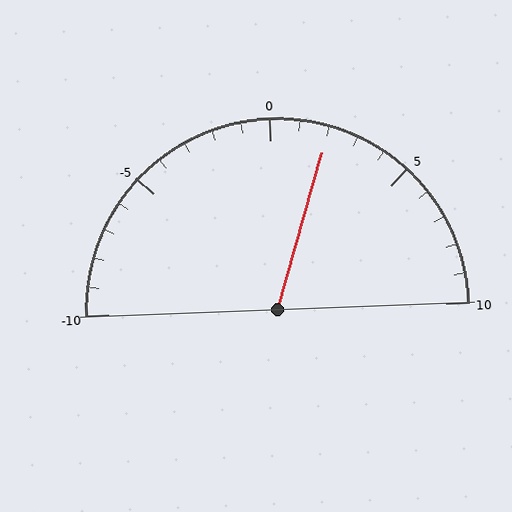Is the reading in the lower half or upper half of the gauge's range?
The reading is in the upper half of the range (-10 to 10).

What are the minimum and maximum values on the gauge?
The gauge ranges from -10 to 10.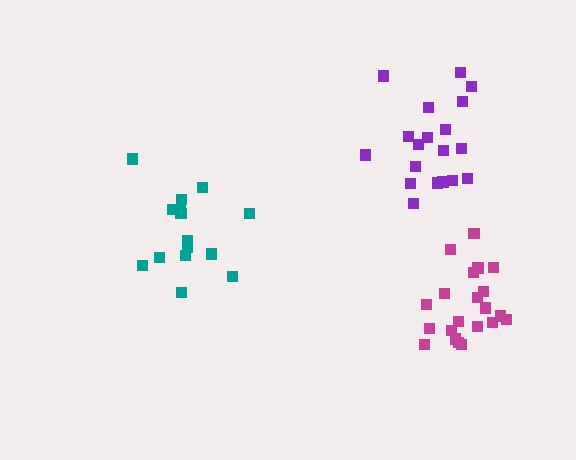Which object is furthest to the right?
The magenta cluster is rightmost.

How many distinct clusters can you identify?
There are 3 distinct clusters.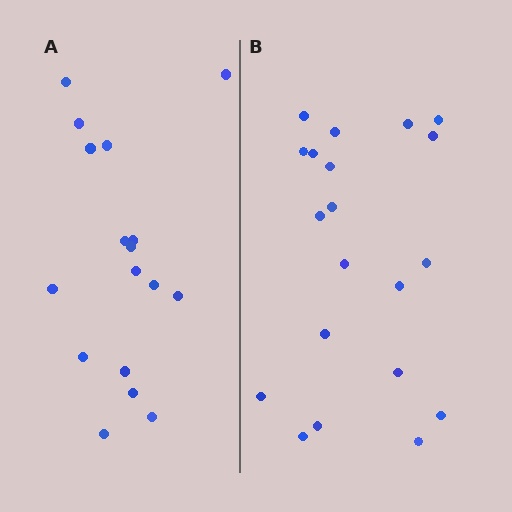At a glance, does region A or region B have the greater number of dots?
Region B (the right region) has more dots.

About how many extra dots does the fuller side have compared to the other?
Region B has just a few more — roughly 2 or 3 more dots than region A.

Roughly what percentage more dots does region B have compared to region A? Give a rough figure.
About 20% more.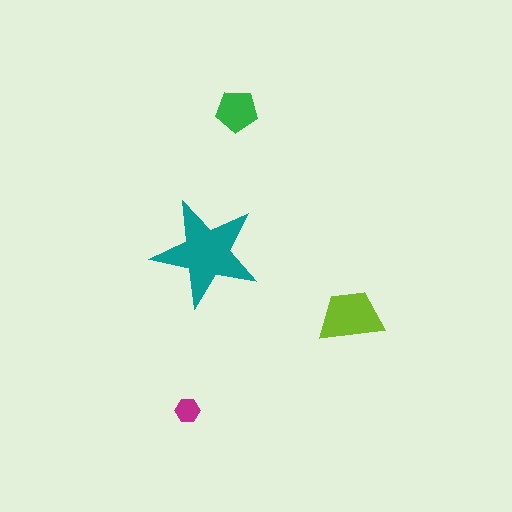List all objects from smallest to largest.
The magenta hexagon, the green pentagon, the lime trapezoid, the teal star.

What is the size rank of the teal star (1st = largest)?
1st.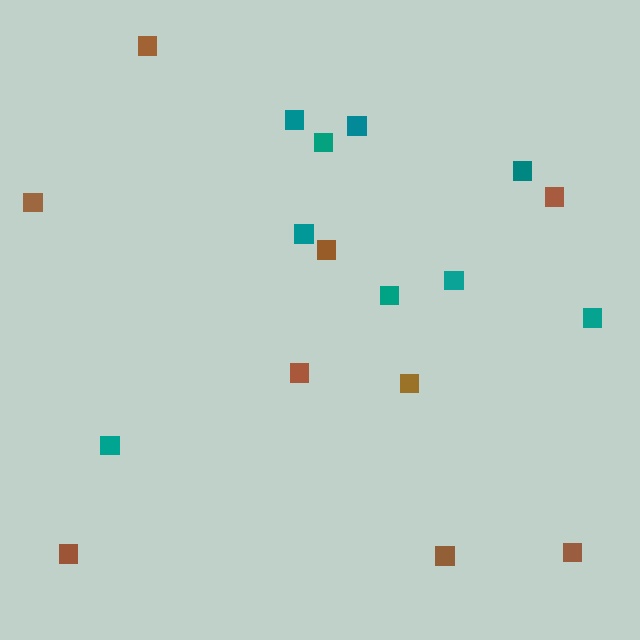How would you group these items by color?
There are 2 groups: one group of brown squares (9) and one group of teal squares (9).